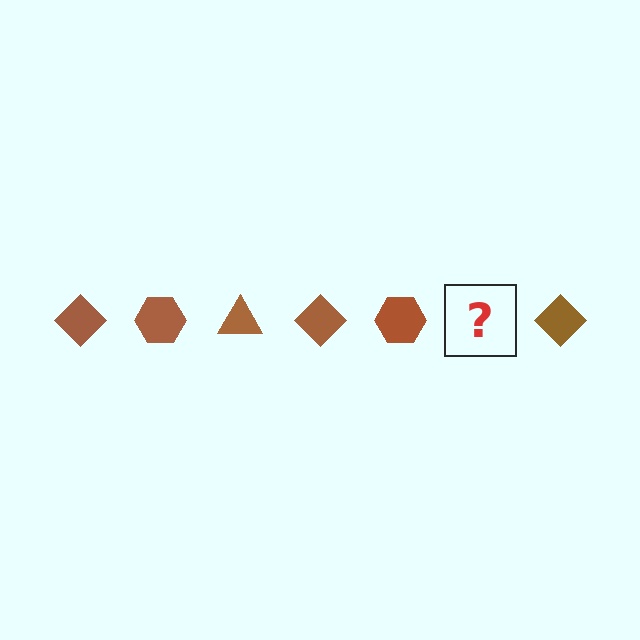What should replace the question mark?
The question mark should be replaced with a brown triangle.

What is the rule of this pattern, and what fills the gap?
The rule is that the pattern cycles through diamond, hexagon, triangle shapes in brown. The gap should be filled with a brown triangle.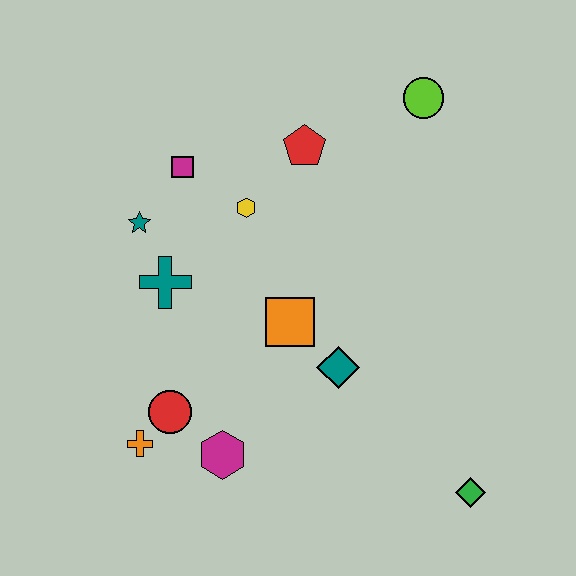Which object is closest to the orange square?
The teal diamond is closest to the orange square.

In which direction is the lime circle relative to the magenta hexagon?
The lime circle is above the magenta hexagon.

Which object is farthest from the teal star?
The green diamond is farthest from the teal star.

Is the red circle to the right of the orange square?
No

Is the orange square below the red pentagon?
Yes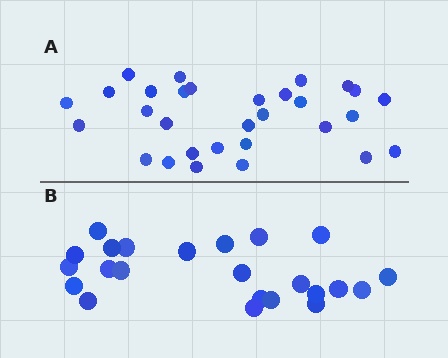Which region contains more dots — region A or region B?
Region A (the top region) has more dots.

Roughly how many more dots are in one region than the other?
Region A has roughly 8 or so more dots than region B.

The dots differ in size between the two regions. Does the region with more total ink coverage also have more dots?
No. Region B has more total ink coverage because its dots are larger, but region A actually contains more individual dots. Total area can be misleading — the number of items is what matters here.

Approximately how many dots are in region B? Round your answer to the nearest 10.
About 20 dots. (The exact count is 23, which rounds to 20.)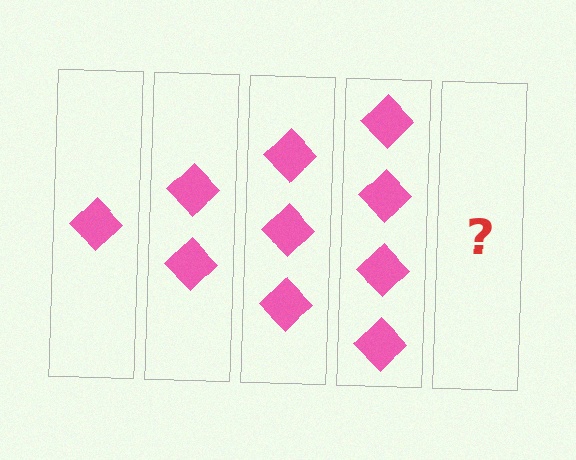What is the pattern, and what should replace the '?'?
The pattern is that each step adds one more diamond. The '?' should be 5 diamonds.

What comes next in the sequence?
The next element should be 5 diamonds.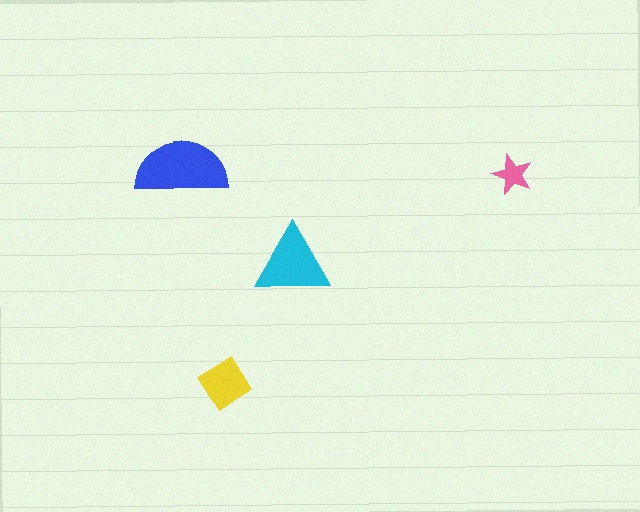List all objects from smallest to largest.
The pink star, the yellow diamond, the cyan triangle, the blue semicircle.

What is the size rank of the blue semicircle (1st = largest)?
1st.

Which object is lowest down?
The yellow diamond is bottommost.